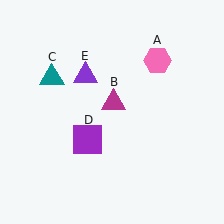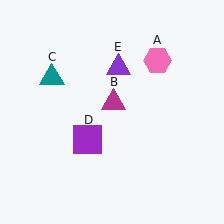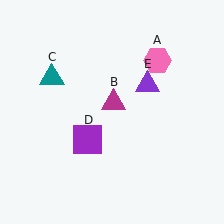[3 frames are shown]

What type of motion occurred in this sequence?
The purple triangle (object E) rotated clockwise around the center of the scene.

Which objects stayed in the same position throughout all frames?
Pink hexagon (object A) and magenta triangle (object B) and teal triangle (object C) and purple square (object D) remained stationary.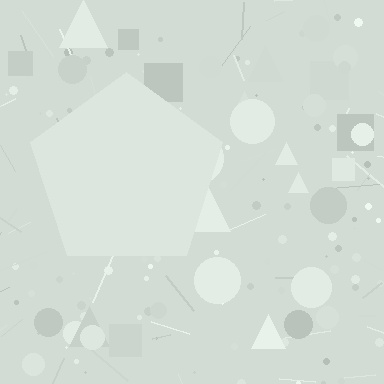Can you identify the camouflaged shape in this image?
The camouflaged shape is a pentagon.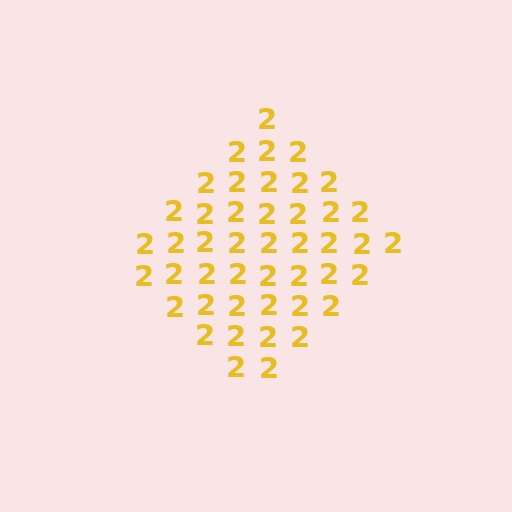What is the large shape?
The large shape is a diamond.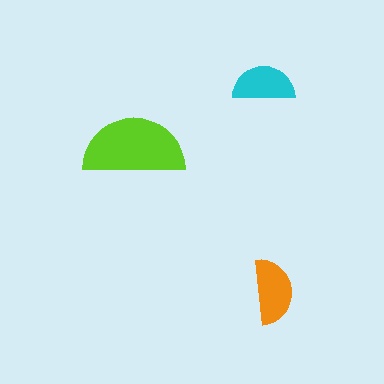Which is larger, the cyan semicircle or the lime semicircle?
The lime one.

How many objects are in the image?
There are 3 objects in the image.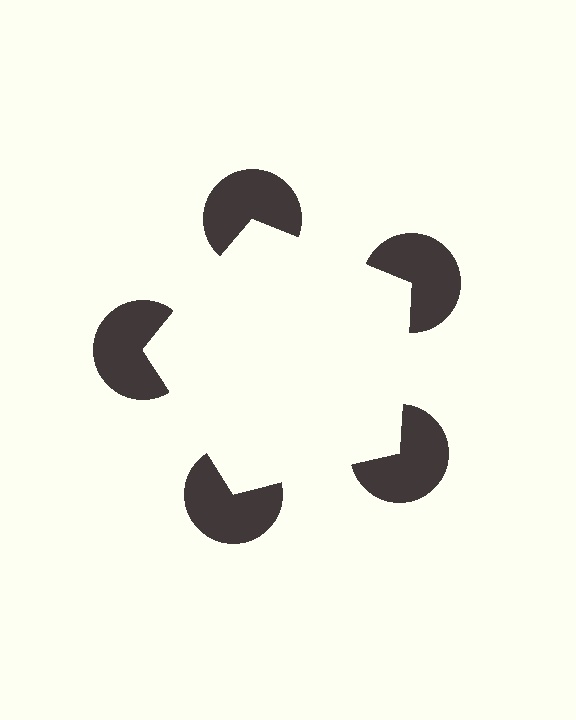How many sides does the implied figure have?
5 sides.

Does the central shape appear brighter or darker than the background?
It typically appears slightly brighter than the background, even though no actual brightness change is drawn.